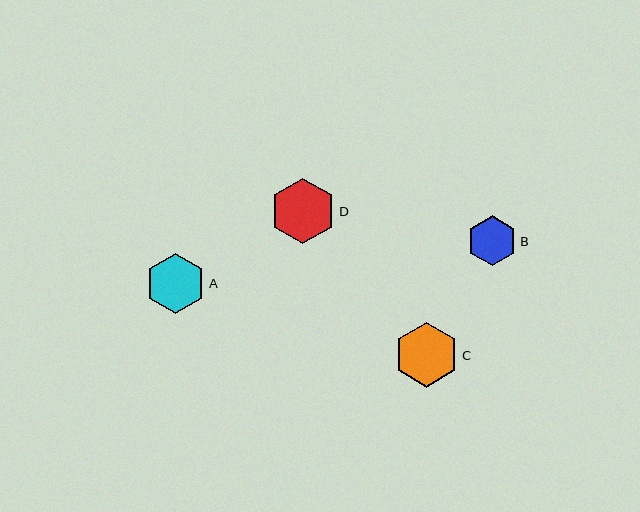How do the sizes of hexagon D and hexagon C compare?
Hexagon D and hexagon C are approximately the same size.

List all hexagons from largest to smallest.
From largest to smallest: D, C, A, B.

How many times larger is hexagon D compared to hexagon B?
Hexagon D is approximately 1.3 times the size of hexagon B.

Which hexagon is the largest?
Hexagon D is the largest with a size of approximately 66 pixels.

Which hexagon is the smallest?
Hexagon B is the smallest with a size of approximately 50 pixels.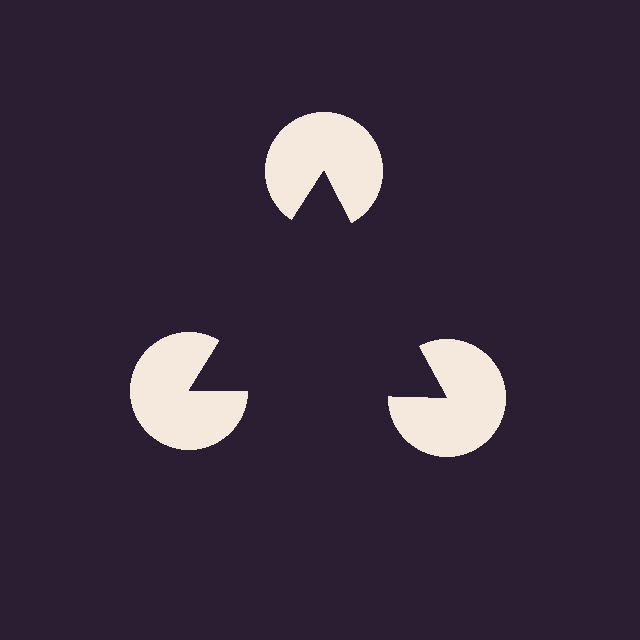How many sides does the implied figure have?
3 sides.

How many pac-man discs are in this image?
There are 3 — one at each vertex of the illusory triangle.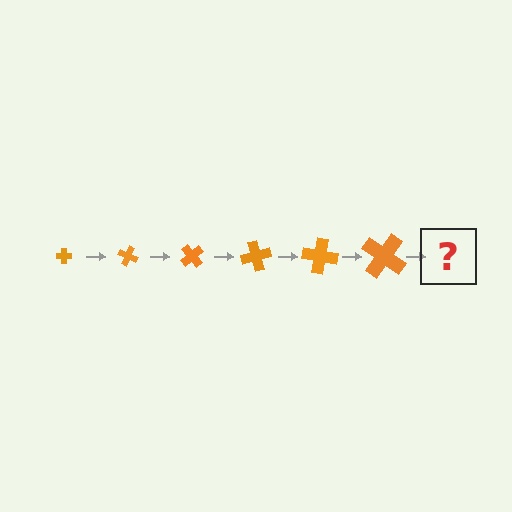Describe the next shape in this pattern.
It should be a cross, larger than the previous one and rotated 150 degrees from the start.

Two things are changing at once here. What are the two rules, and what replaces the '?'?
The two rules are that the cross grows larger each step and it rotates 25 degrees each step. The '?' should be a cross, larger than the previous one and rotated 150 degrees from the start.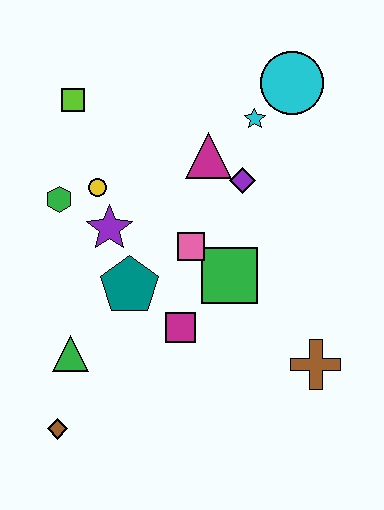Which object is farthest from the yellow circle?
The brown cross is farthest from the yellow circle.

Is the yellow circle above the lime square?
No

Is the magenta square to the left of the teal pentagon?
No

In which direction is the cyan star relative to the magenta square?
The cyan star is above the magenta square.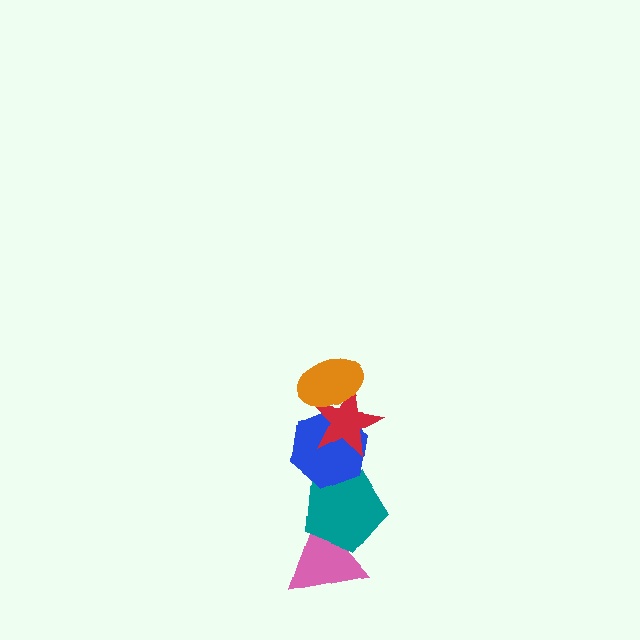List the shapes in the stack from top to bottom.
From top to bottom: the orange ellipse, the red star, the blue hexagon, the teal pentagon, the pink triangle.